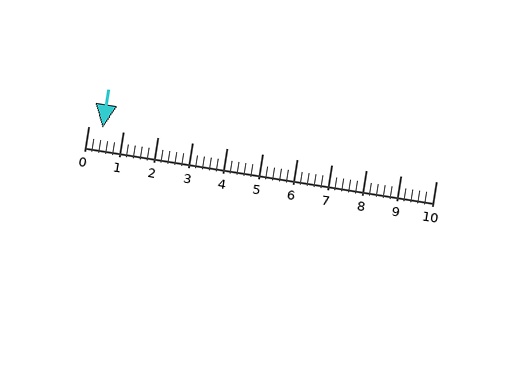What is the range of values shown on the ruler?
The ruler shows values from 0 to 10.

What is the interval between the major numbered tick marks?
The major tick marks are spaced 1 units apart.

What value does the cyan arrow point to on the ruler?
The cyan arrow points to approximately 0.4.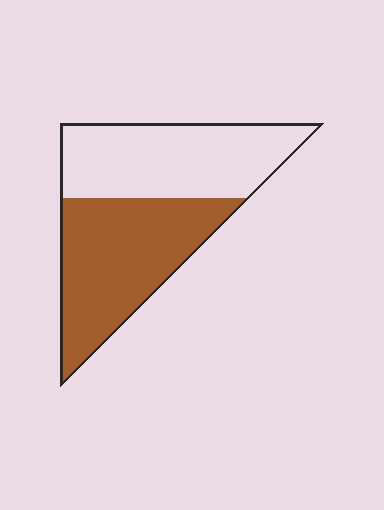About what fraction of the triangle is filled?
About one half (1/2).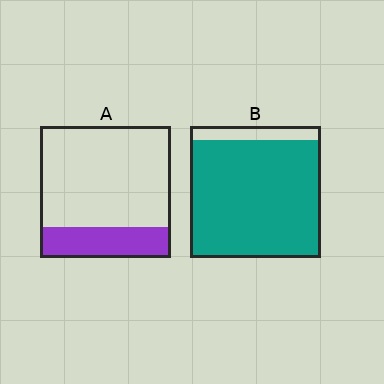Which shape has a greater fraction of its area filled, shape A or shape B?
Shape B.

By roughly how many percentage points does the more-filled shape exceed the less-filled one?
By roughly 65 percentage points (B over A).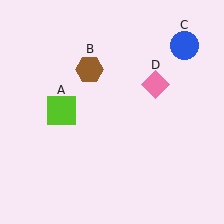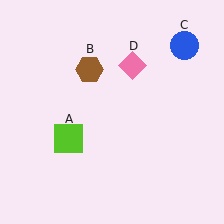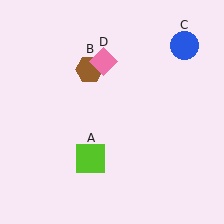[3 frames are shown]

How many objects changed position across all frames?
2 objects changed position: lime square (object A), pink diamond (object D).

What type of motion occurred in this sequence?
The lime square (object A), pink diamond (object D) rotated counterclockwise around the center of the scene.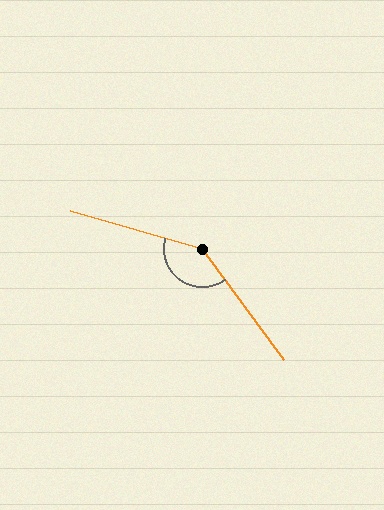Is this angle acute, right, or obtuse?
It is obtuse.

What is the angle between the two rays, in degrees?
Approximately 142 degrees.